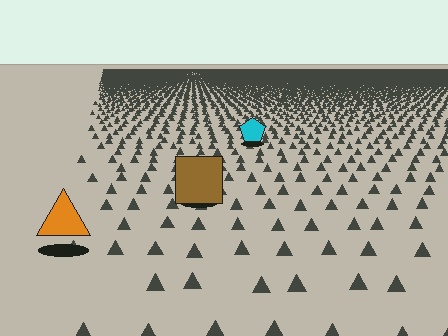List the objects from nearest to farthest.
From nearest to farthest: the orange triangle, the brown square, the cyan pentagon.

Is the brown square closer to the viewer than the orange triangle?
No. The orange triangle is closer — you can tell from the texture gradient: the ground texture is coarser near it.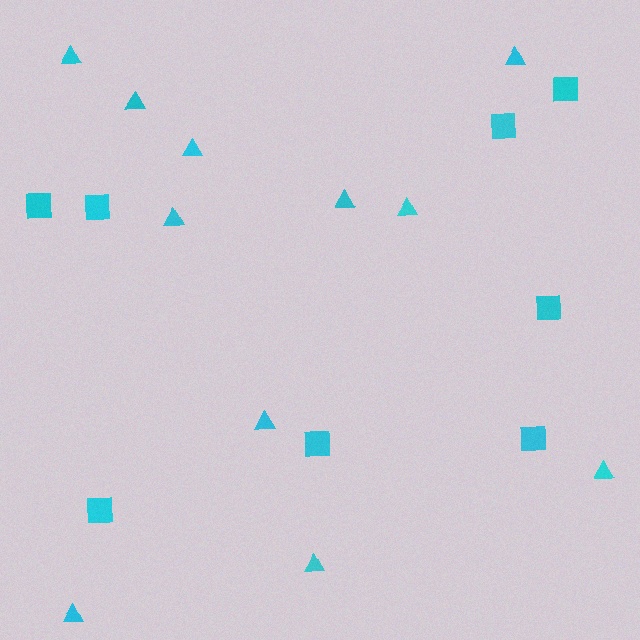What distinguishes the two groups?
There are 2 groups: one group of squares (8) and one group of triangles (11).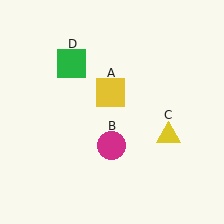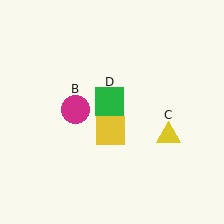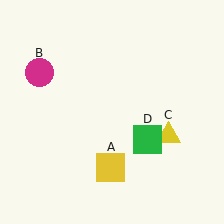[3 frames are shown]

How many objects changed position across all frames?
3 objects changed position: yellow square (object A), magenta circle (object B), green square (object D).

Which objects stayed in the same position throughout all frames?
Yellow triangle (object C) remained stationary.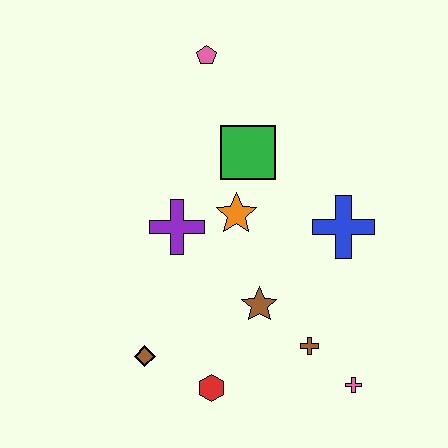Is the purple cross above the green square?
No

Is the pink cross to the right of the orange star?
Yes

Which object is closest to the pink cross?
The brown cross is closest to the pink cross.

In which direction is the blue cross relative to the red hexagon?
The blue cross is above the red hexagon.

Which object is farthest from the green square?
The pink cross is farthest from the green square.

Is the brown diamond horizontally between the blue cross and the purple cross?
No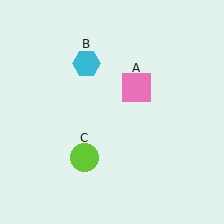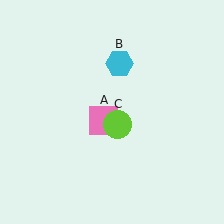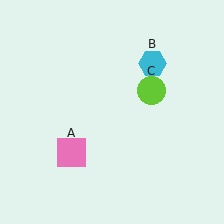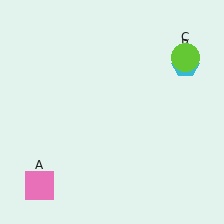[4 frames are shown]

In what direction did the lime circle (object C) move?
The lime circle (object C) moved up and to the right.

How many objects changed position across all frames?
3 objects changed position: pink square (object A), cyan hexagon (object B), lime circle (object C).